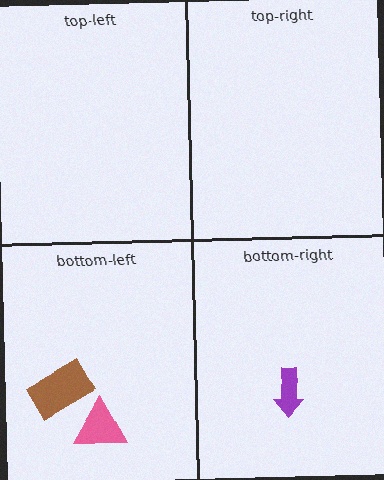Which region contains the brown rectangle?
The bottom-left region.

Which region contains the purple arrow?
The bottom-right region.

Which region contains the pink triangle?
The bottom-left region.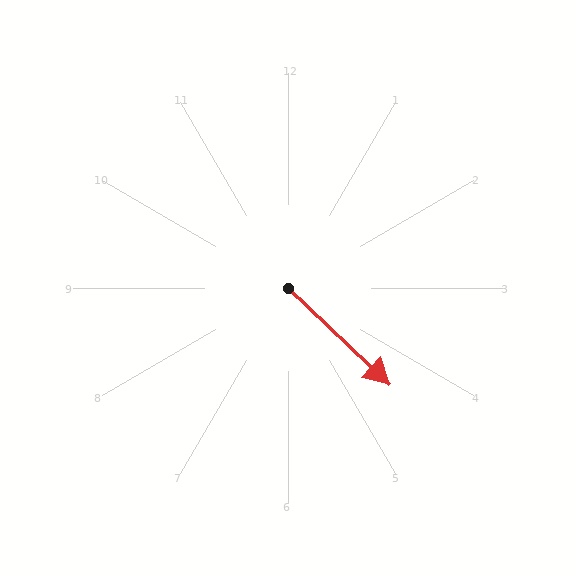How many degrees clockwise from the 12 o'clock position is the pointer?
Approximately 133 degrees.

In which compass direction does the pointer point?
Southeast.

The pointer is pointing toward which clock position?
Roughly 4 o'clock.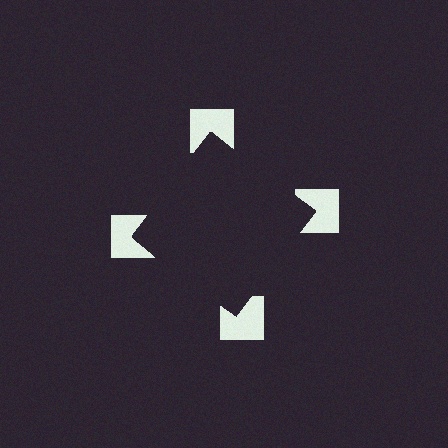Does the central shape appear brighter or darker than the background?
It typically appears slightly darker than the background, even though no actual brightness change is drawn.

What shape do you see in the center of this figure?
An illusory square — its edges are inferred from the aligned wedge cuts in the notched squares, not physically drawn.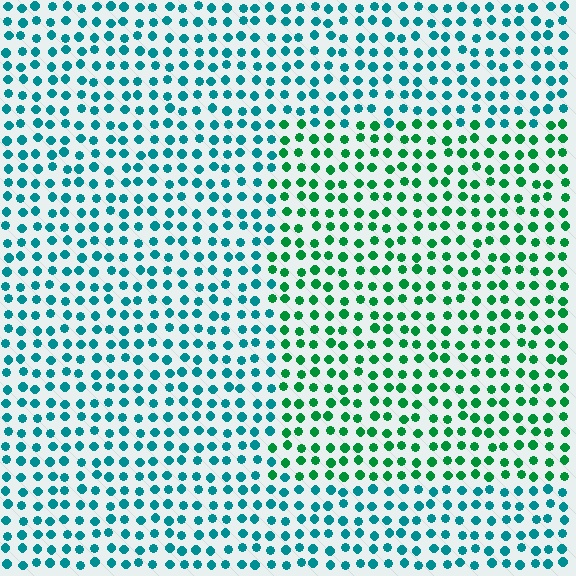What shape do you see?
I see a rectangle.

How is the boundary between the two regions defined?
The boundary is defined purely by a slight shift in hue (about 39 degrees). Spacing, size, and orientation are identical on both sides.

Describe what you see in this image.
The image is filled with small teal elements in a uniform arrangement. A rectangle-shaped region is visible where the elements are tinted to a slightly different hue, forming a subtle color boundary.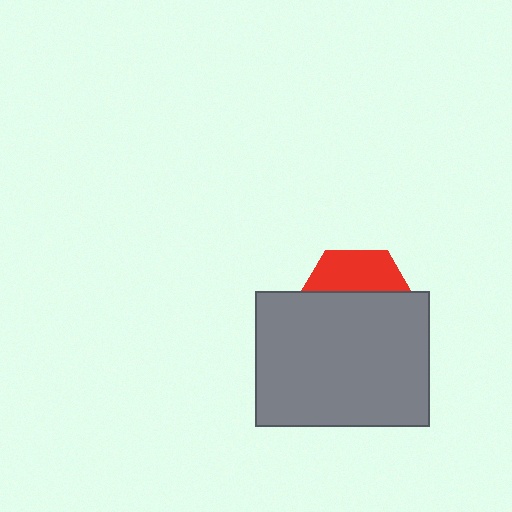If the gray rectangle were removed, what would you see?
You would see the complete red hexagon.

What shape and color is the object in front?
The object in front is a gray rectangle.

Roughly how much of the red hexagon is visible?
A small part of it is visible (roughly 35%).